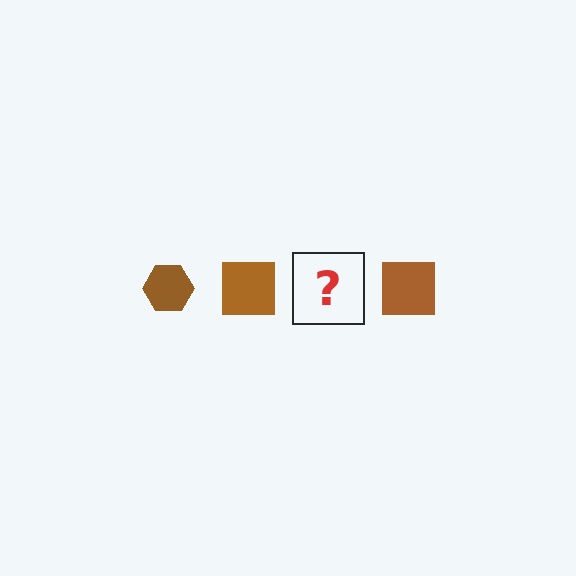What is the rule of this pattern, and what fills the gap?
The rule is that the pattern cycles through hexagon, square shapes in brown. The gap should be filled with a brown hexagon.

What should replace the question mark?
The question mark should be replaced with a brown hexagon.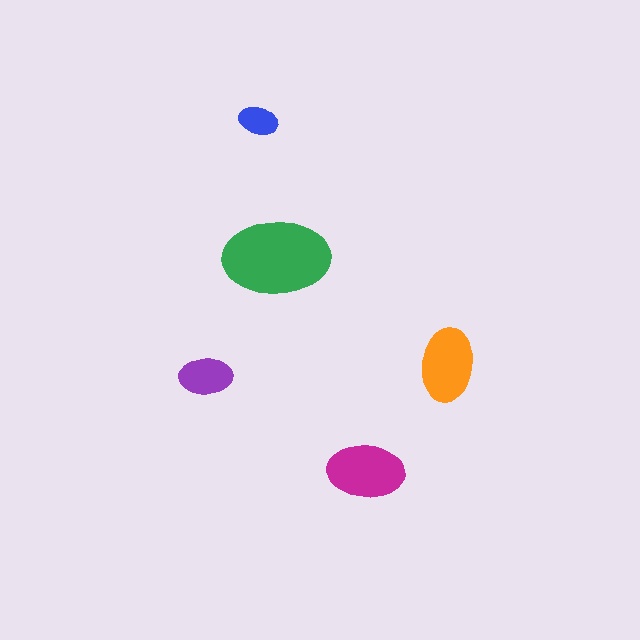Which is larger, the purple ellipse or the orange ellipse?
The orange one.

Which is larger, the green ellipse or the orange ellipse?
The green one.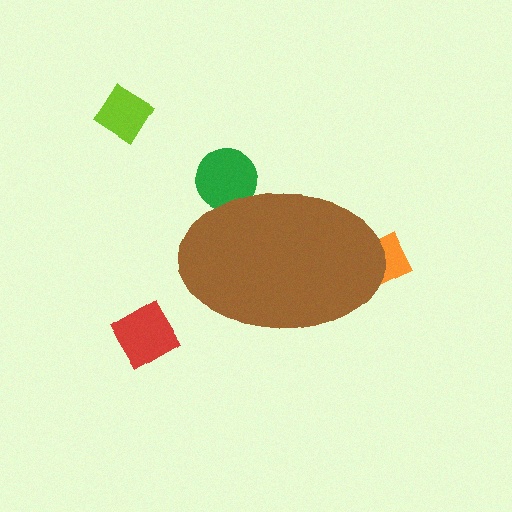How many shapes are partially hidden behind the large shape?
2 shapes are partially hidden.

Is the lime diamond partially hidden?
No, the lime diamond is fully visible.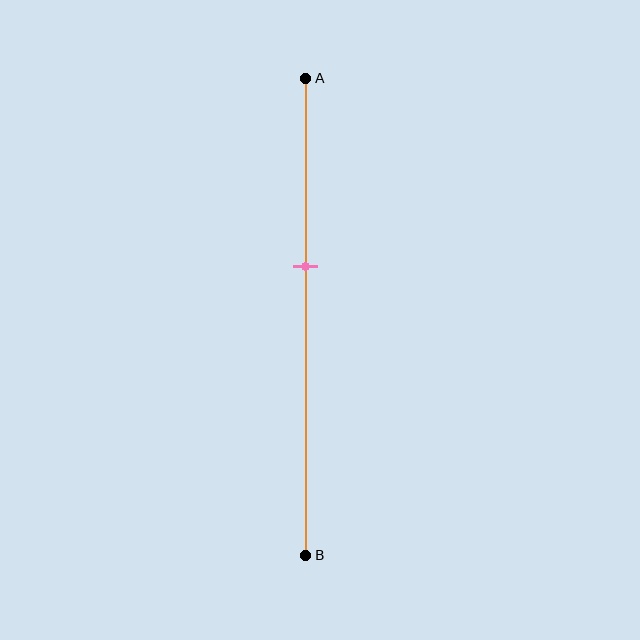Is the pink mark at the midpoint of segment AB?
No, the mark is at about 40% from A, not at the 50% midpoint.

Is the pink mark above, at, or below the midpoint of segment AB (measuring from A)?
The pink mark is above the midpoint of segment AB.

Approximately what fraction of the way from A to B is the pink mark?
The pink mark is approximately 40% of the way from A to B.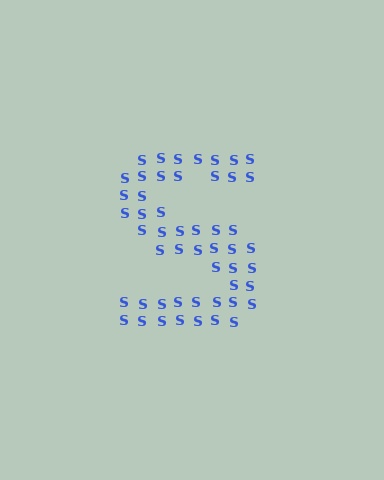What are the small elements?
The small elements are letter S's.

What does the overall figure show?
The overall figure shows the letter S.